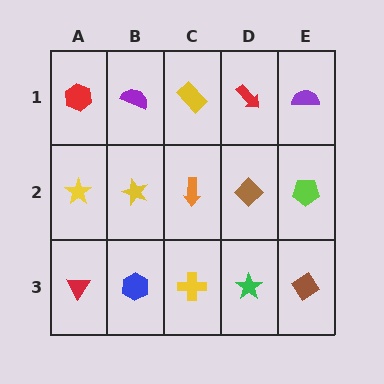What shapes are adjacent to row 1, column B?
A yellow star (row 2, column B), a red hexagon (row 1, column A), a yellow rectangle (row 1, column C).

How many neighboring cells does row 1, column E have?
2.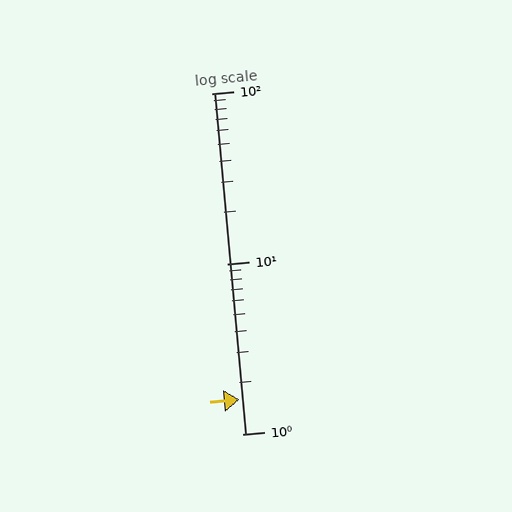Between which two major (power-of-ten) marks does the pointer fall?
The pointer is between 1 and 10.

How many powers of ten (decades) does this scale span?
The scale spans 2 decades, from 1 to 100.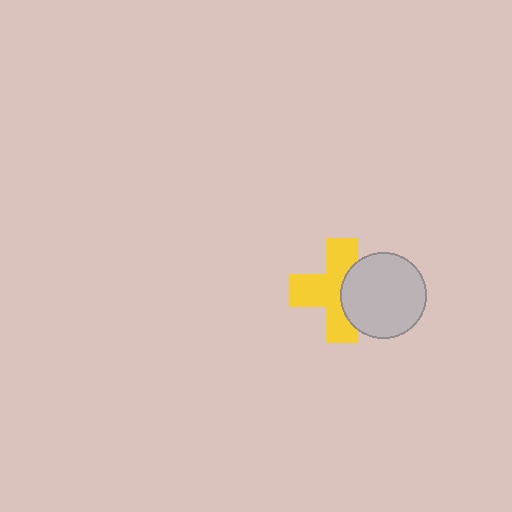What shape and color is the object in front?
The object in front is a light gray circle.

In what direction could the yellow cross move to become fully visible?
The yellow cross could move left. That would shift it out from behind the light gray circle entirely.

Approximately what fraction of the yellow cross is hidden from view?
Roughly 35% of the yellow cross is hidden behind the light gray circle.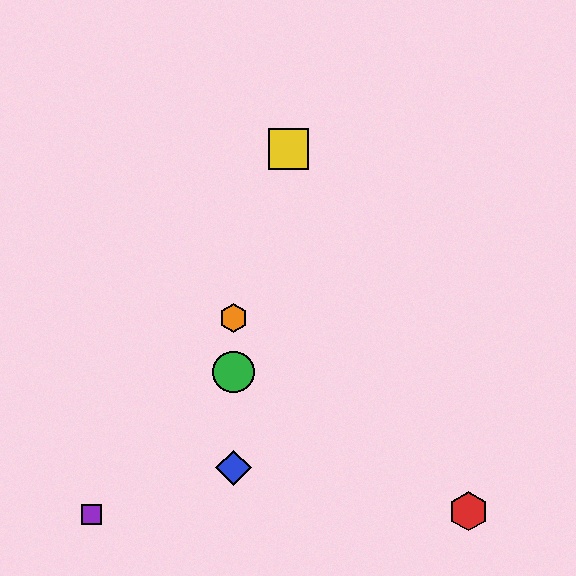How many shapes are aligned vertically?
3 shapes (the blue diamond, the green circle, the orange hexagon) are aligned vertically.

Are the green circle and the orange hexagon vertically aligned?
Yes, both are at x≈234.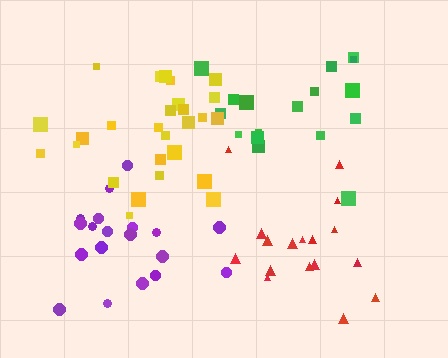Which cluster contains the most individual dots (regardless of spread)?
Yellow (27).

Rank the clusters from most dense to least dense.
yellow, green, purple, red.